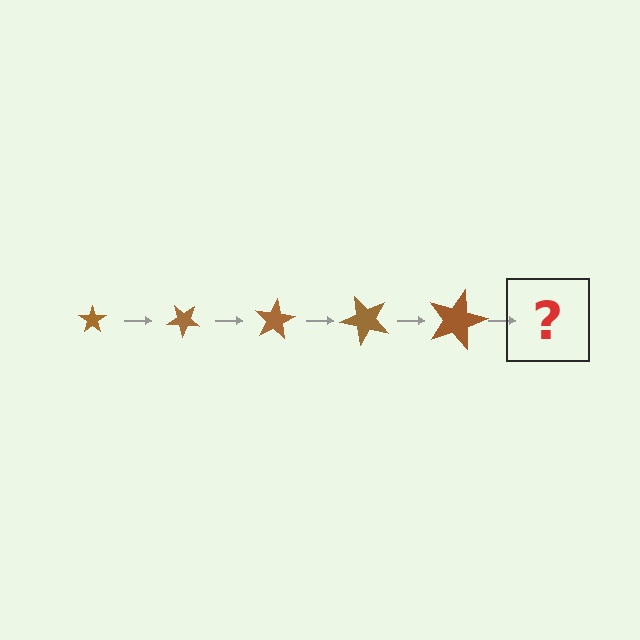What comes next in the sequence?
The next element should be a star, larger than the previous one and rotated 200 degrees from the start.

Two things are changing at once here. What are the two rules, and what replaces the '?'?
The two rules are that the star grows larger each step and it rotates 40 degrees each step. The '?' should be a star, larger than the previous one and rotated 200 degrees from the start.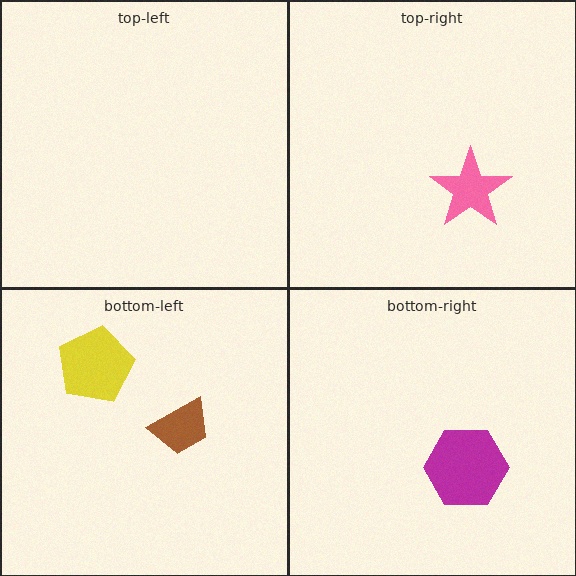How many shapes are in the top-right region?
1.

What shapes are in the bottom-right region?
The magenta hexagon.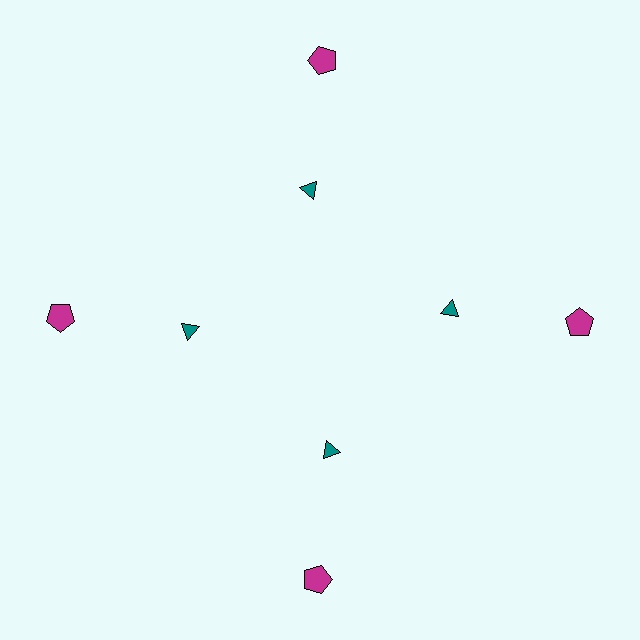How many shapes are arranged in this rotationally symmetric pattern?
There are 8 shapes, arranged in 4 groups of 2.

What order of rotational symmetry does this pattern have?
This pattern has 4-fold rotational symmetry.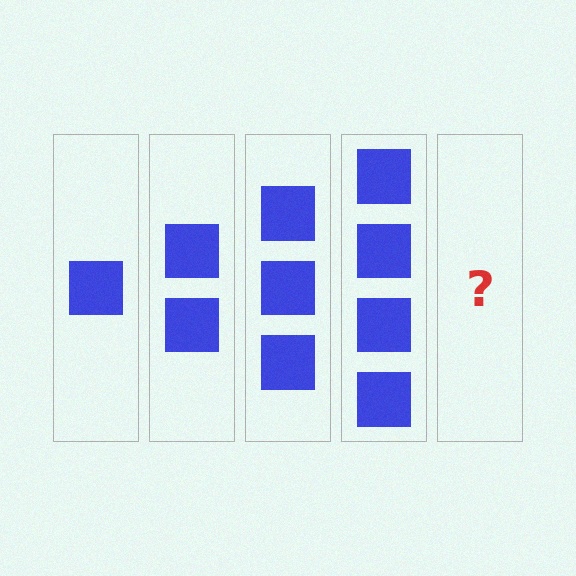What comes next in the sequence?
The next element should be 5 squares.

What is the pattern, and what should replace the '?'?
The pattern is that each step adds one more square. The '?' should be 5 squares.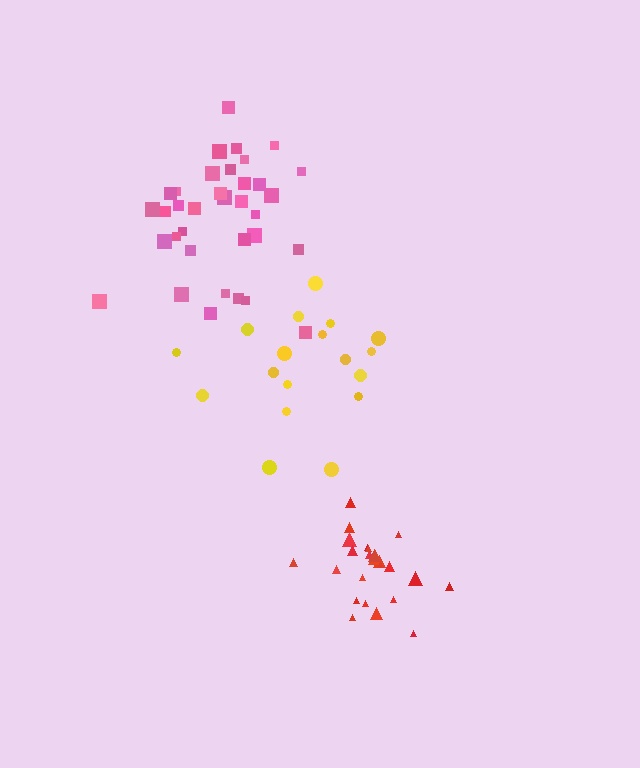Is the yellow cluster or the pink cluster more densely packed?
Pink.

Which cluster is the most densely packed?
Red.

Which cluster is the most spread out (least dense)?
Yellow.